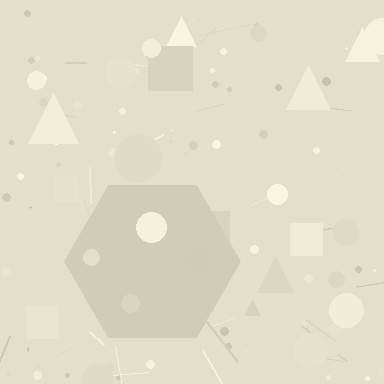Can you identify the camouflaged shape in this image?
The camouflaged shape is a hexagon.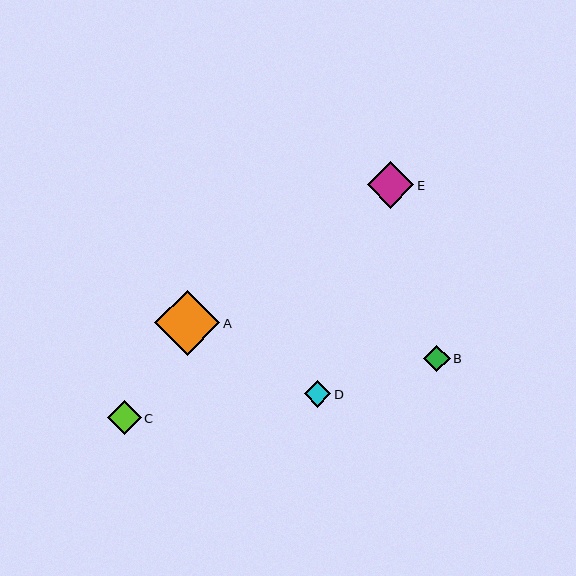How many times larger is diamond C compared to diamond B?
Diamond C is approximately 1.3 times the size of diamond B.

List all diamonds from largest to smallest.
From largest to smallest: A, E, C, D, B.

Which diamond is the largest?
Diamond A is the largest with a size of approximately 66 pixels.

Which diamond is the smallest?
Diamond B is the smallest with a size of approximately 26 pixels.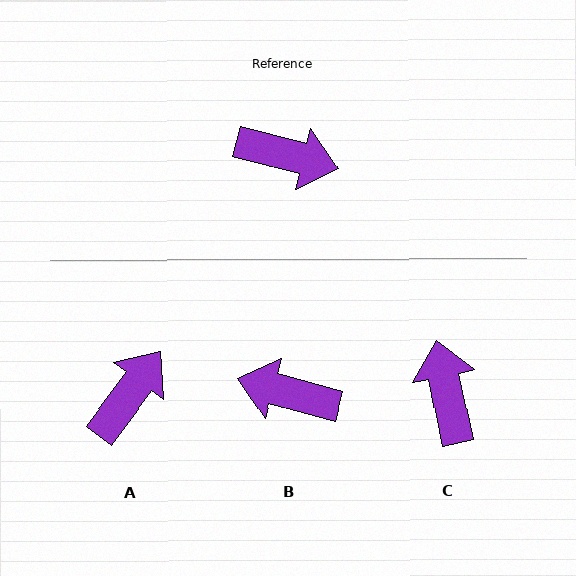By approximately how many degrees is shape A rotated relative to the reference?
Approximately 68 degrees counter-clockwise.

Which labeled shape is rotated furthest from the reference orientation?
B, about 179 degrees away.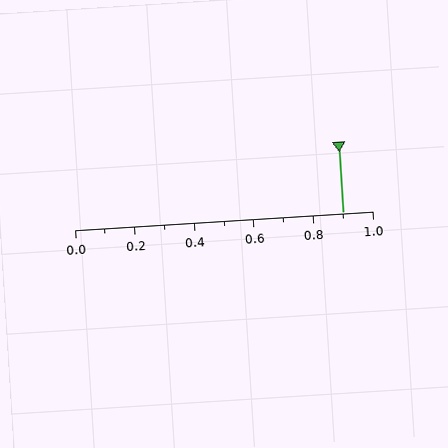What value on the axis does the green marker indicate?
The marker indicates approximately 0.9.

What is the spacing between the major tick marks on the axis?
The major ticks are spaced 0.2 apart.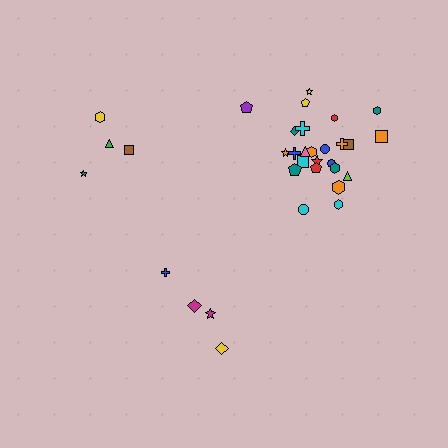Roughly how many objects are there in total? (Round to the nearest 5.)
Roughly 35 objects in total.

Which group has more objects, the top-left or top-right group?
The top-right group.